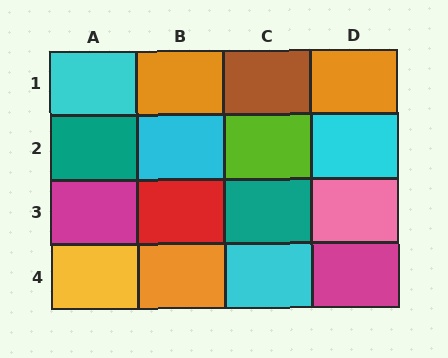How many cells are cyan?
4 cells are cyan.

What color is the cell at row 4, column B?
Orange.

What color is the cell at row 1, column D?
Orange.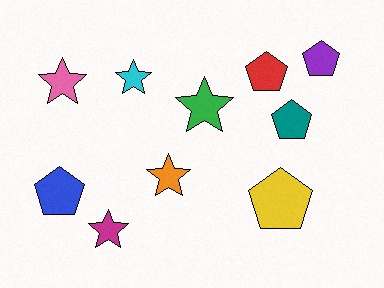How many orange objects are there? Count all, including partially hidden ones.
There is 1 orange object.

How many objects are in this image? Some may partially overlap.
There are 10 objects.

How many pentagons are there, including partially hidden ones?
There are 5 pentagons.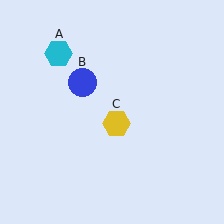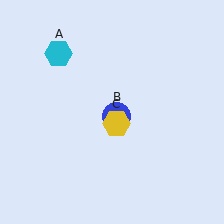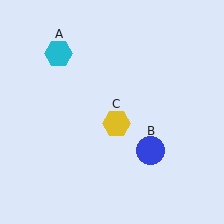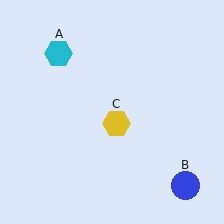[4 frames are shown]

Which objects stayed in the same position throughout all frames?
Cyan hexagon (object A) and yellow hexagon (object C) remained stationary.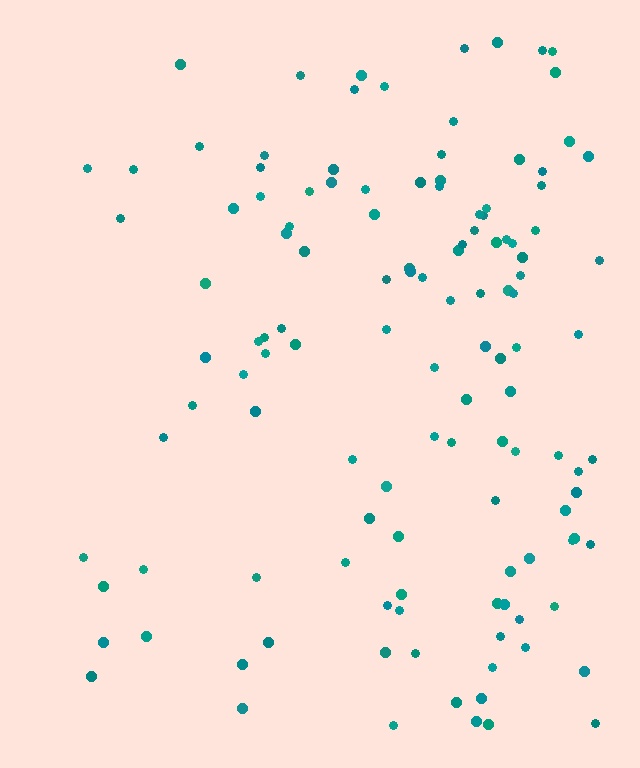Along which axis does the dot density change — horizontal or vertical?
Horizontal.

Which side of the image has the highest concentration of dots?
The right.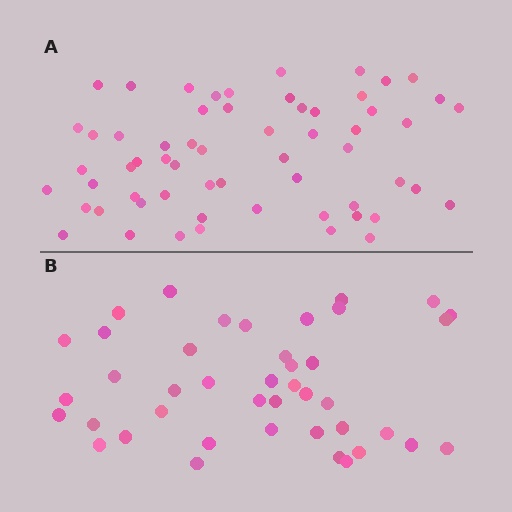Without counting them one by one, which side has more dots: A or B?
Region A (the top region) has more dots.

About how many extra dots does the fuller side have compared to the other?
Region A has approximately 20 more dots than region B.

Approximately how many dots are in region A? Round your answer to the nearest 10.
About 60 dots.